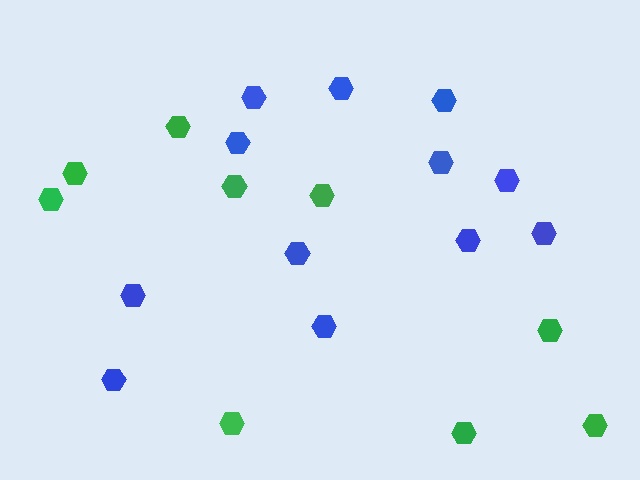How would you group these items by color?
There are 2 groups: one group of green hexagons (9) and one group of blue hexagons (12).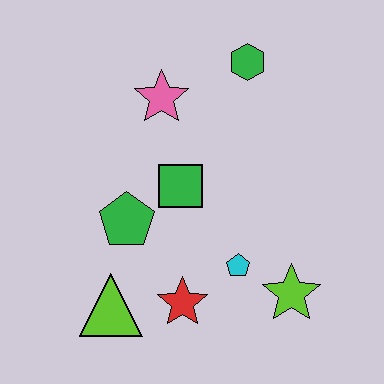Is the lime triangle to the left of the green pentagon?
Yes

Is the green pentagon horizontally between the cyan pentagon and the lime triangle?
Yes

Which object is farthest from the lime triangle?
The green hexagon is farthest from the lime triangle.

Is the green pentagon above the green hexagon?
No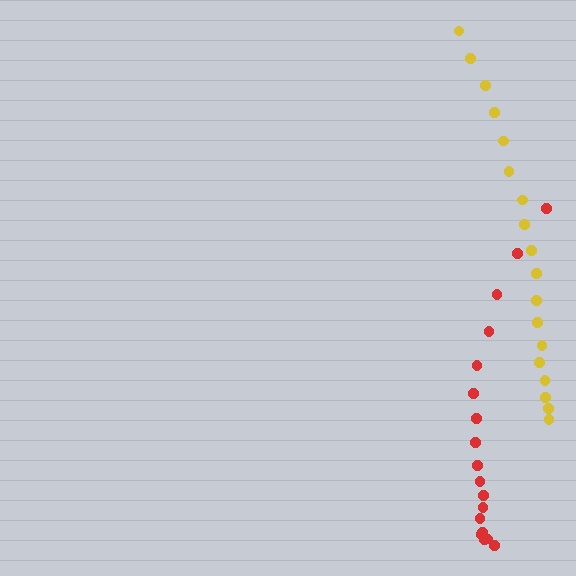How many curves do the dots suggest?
There are 2 distinct paths.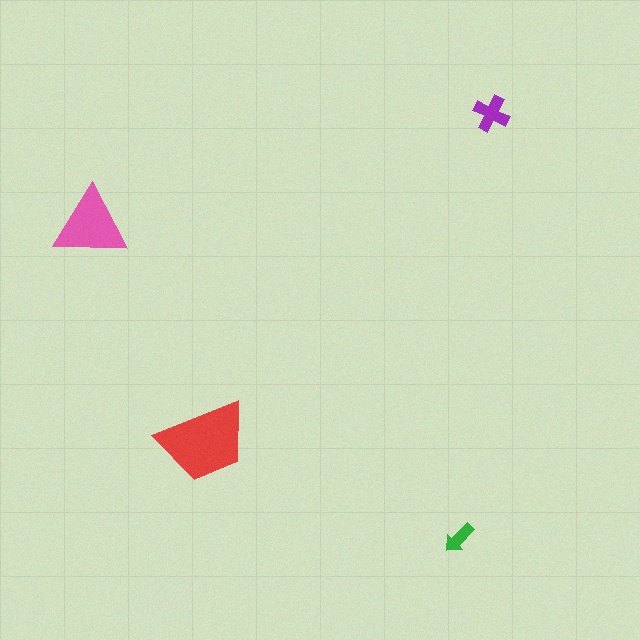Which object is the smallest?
The green arrow.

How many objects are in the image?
There are 4 objects in the image.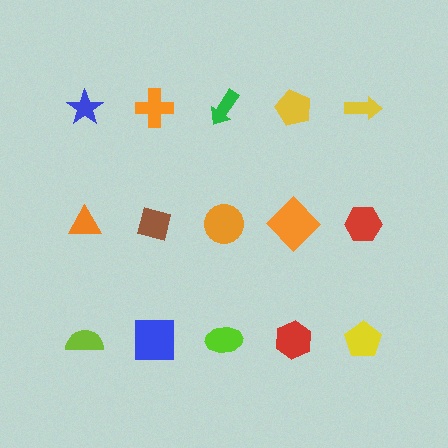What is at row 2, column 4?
An orange diamond.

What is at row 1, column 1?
A blue star.